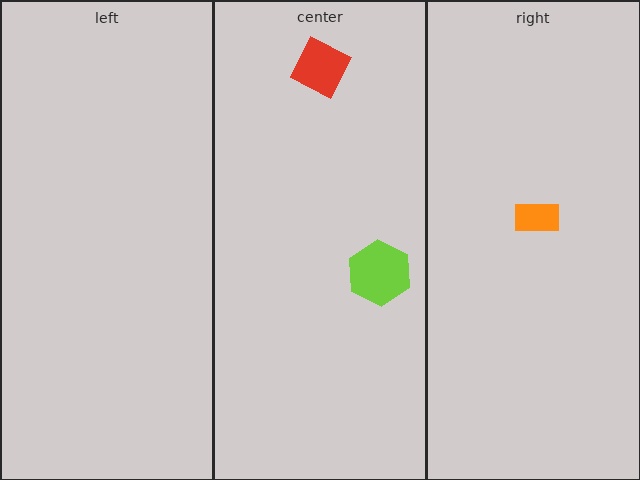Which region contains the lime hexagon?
The center region.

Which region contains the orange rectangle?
The right region.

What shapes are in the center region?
The red diamond, the lime hexagon.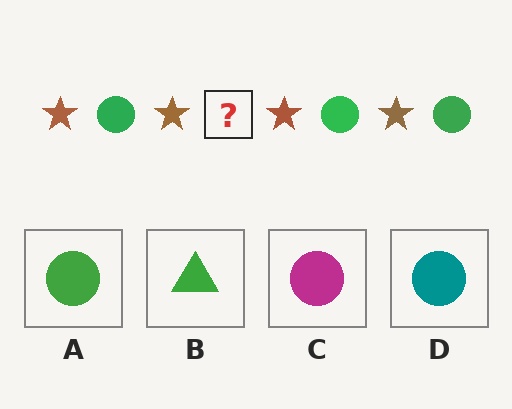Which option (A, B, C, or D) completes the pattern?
A.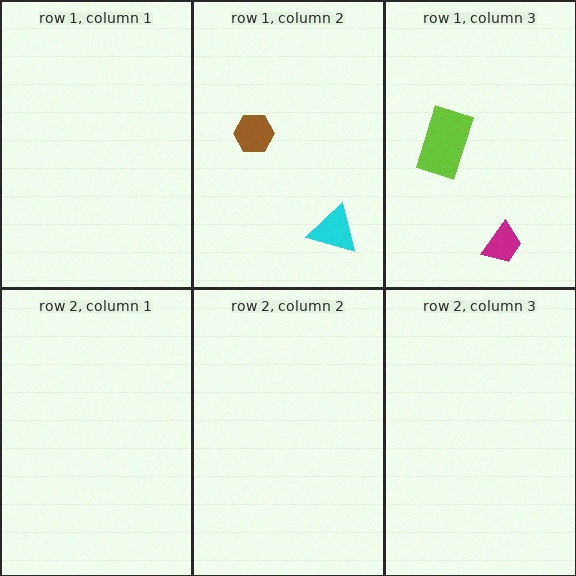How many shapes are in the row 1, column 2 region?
2.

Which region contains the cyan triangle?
The row 1, column 2 region.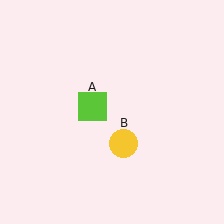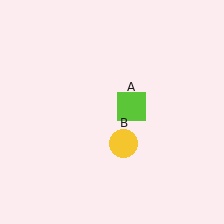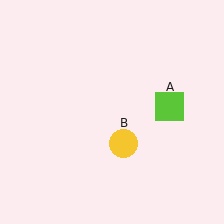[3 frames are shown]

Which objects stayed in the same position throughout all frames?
Yellow circle (object B) remained stationary.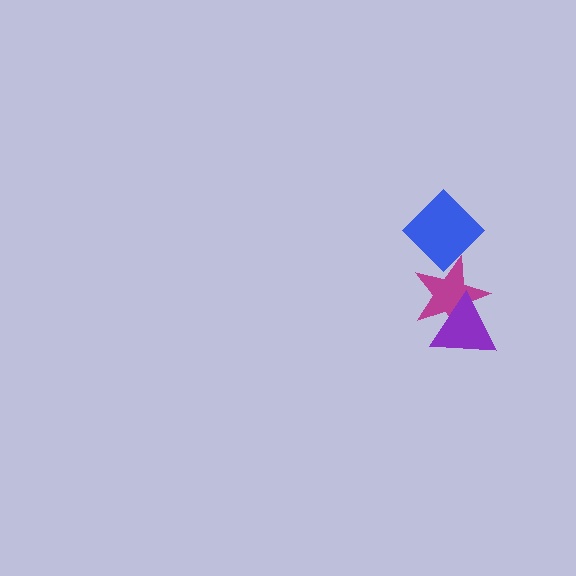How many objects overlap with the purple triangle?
1 object overlaps with the purple triangle.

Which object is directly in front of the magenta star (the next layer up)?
The blue diamond is directly in front of the magenta star.